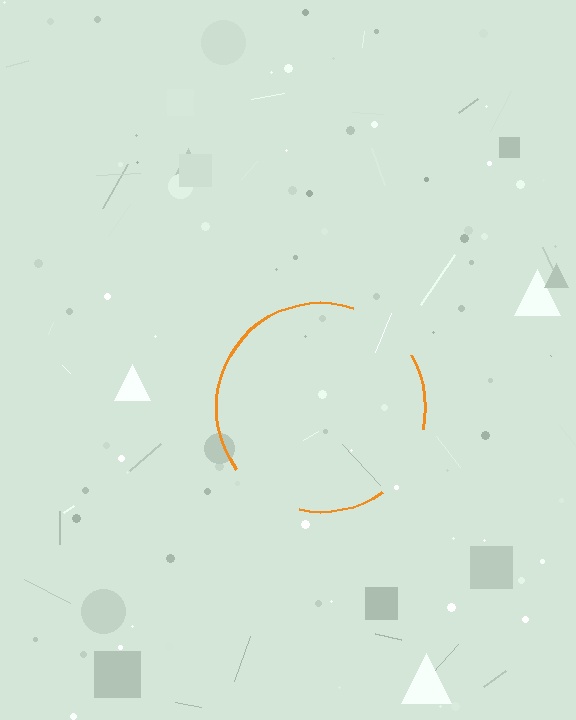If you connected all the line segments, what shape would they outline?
They would outline a circle.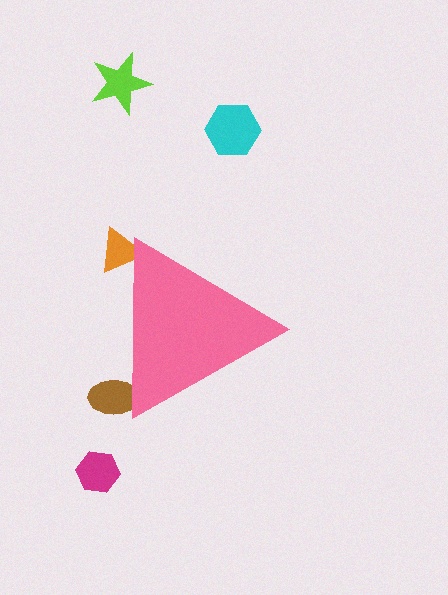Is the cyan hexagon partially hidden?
No, the cyan hexagon is fully visible.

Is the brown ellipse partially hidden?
Yes, the brown ellipse is partially hidden behind the pink triangle.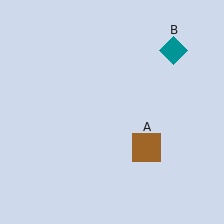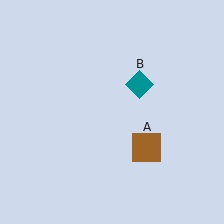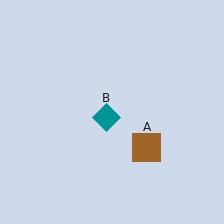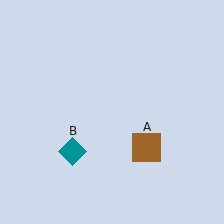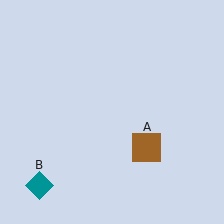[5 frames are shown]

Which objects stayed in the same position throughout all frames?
Brown square (object A) remained stationary.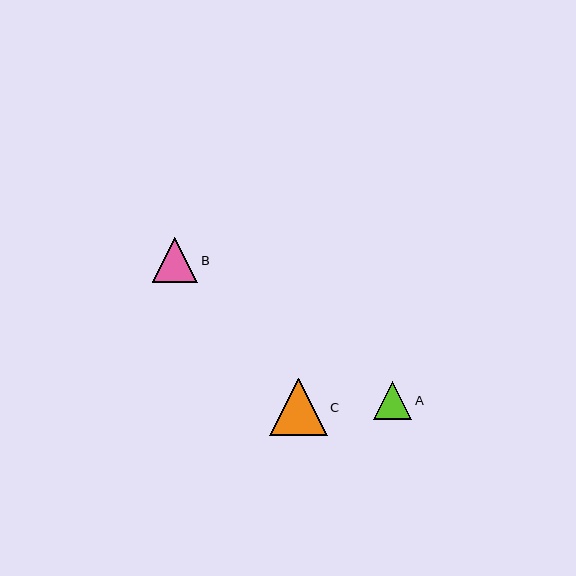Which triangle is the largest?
Triangle C is the largest with a size of approximately 57 pixels.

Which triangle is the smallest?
Triangle A is the smallest with a size of approximately 38 pixels.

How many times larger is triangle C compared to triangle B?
Triangle C is approximately 1.3 times the size of triangle B.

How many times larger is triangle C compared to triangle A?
Triangle C is approximately 1.5 times the size of triangle A.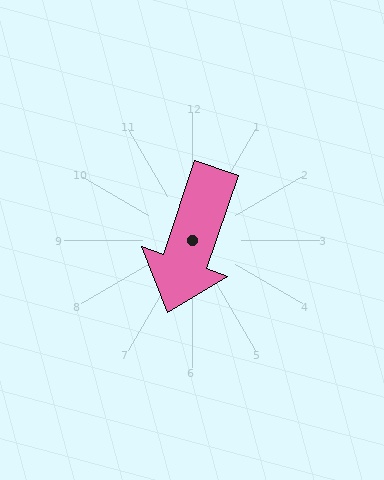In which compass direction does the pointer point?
South.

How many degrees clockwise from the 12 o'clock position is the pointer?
Approximately 199 degrees.